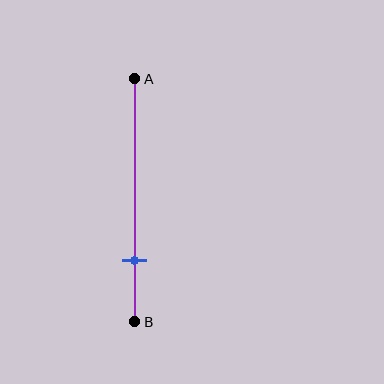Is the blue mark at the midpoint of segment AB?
No, the mark is at about 75% from A, not at the 50% midpoint.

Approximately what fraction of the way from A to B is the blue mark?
The blue mark is approximately 75% of the way from A to B.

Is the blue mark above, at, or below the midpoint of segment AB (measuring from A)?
The blue mark is below the midpoint of segment AB.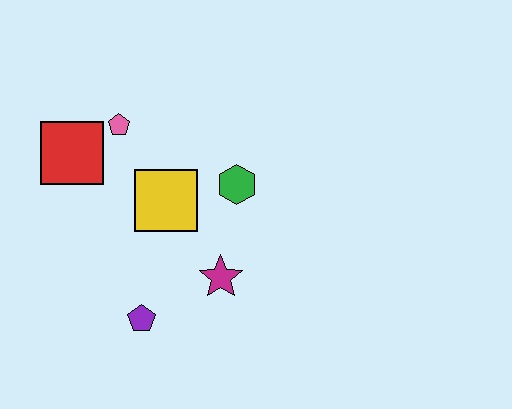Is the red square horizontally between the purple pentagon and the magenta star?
No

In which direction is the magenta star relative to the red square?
The magenta star is to the right of the red square.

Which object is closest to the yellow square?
The green hexagon is closest to the yellow square.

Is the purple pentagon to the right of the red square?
Yes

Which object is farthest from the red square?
The magenta star is farthest from the red square.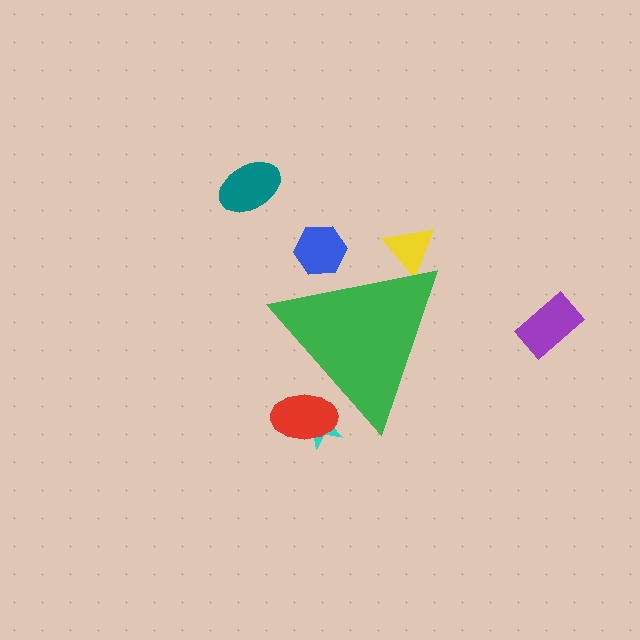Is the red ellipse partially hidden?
Yes, the red ellipse is partially hidden behind the green triangle.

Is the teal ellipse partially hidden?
No, the teal ellipse is fully visible.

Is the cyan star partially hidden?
Yes, the cyan star is partially hidden behind the green triangle.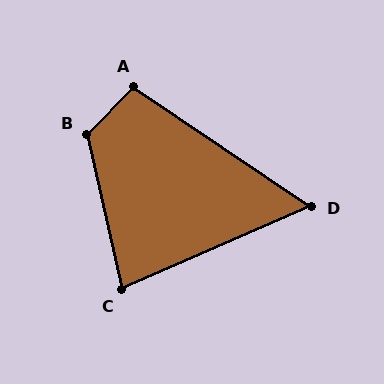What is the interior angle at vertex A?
Approximately 101 degrees (obtuse).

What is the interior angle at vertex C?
Approximately 79 degrees (acute).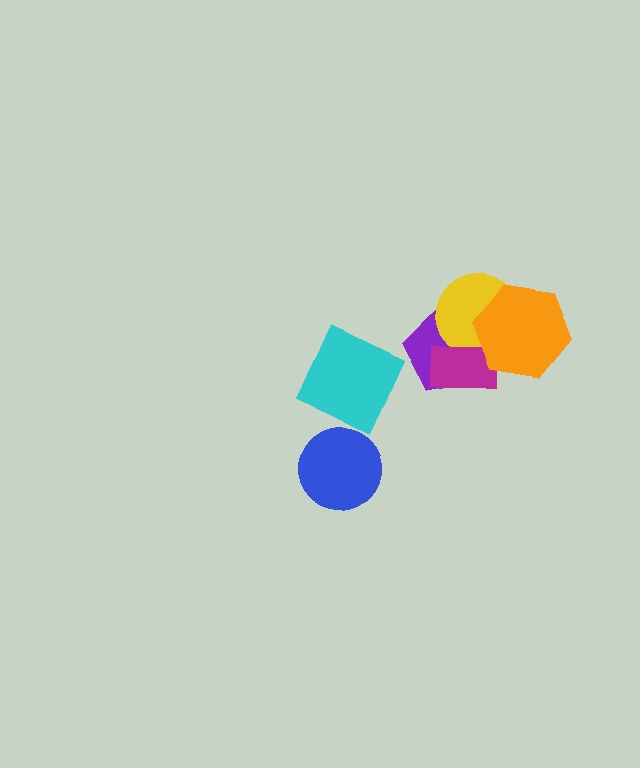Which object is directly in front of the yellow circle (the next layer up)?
The magenta rectangle is directly in front of the yellow circle.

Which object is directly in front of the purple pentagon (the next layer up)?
The yellow circle is directly in front of the purple pentagon.